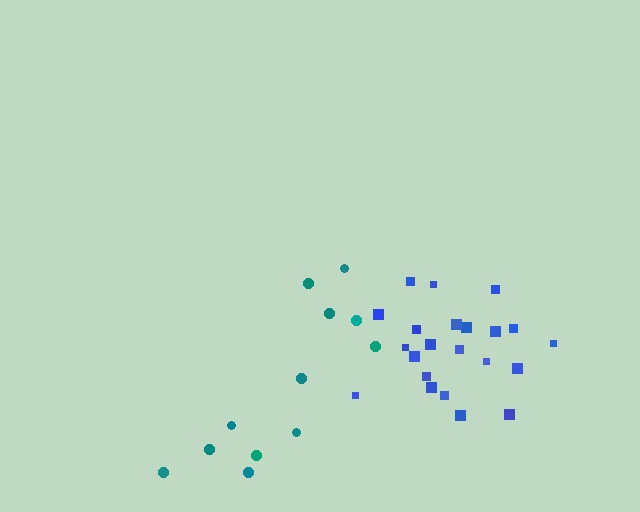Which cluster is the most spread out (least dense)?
Teal.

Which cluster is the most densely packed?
Blue.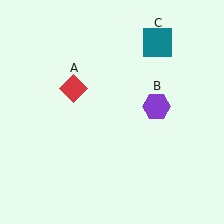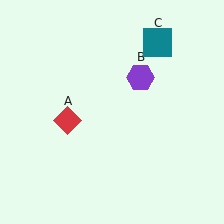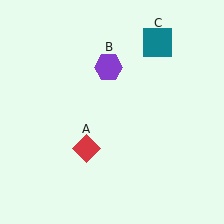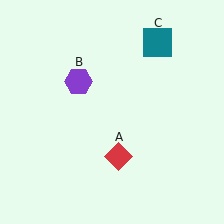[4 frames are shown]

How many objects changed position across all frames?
2 objects changed position: red diamond (object A), purple hexagon (object B).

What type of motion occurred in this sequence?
The red diamond (object A), purple hexagon (object B) rotated counterclockwise around the center of the scene.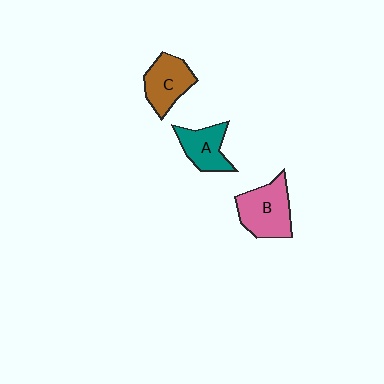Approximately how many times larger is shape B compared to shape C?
Approximately 1.2 times.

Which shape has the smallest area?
Shape A (teal).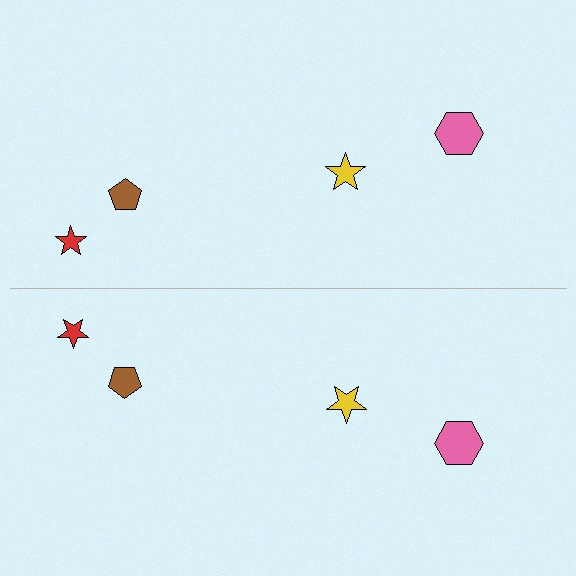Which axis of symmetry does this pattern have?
The pattern has a horizontal axis of symmetry running through the center of the image.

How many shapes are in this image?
There are 8 shapes in this image.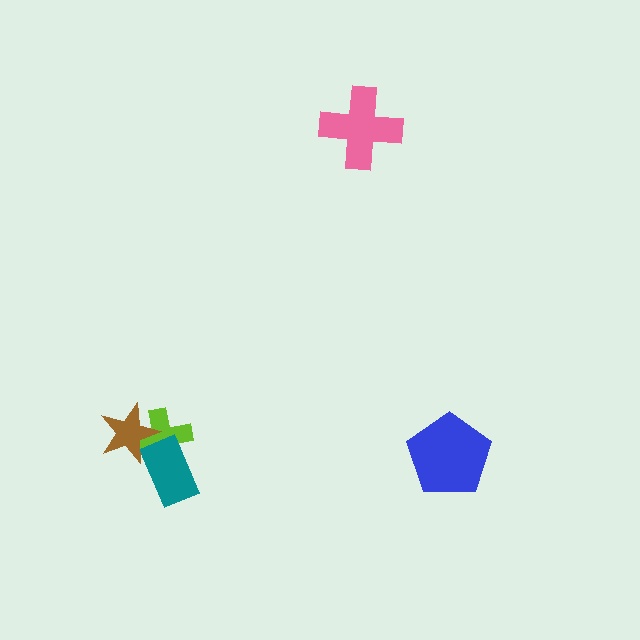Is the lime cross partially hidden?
Yes, it is partially covered by another shape.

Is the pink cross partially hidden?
No, no other shape covers it.